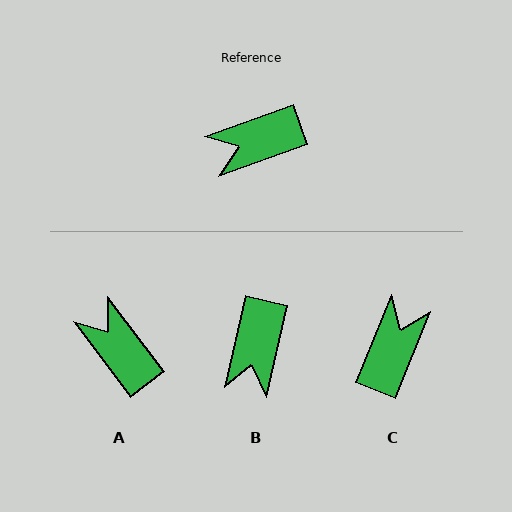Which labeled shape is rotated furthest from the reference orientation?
C, about 132 degrees away.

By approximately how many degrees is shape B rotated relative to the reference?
Approximately 57 degrees counter-clockwise.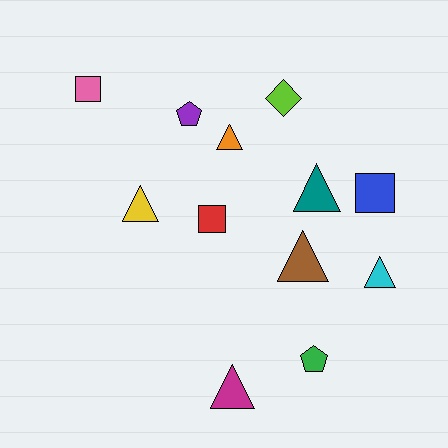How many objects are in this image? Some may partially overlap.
There are 12 objects.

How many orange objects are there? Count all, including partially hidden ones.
There is 1 orange object.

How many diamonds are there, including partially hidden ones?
There is 1 diamond.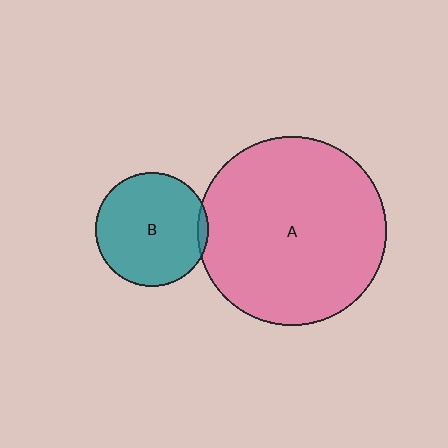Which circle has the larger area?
Circle A (pink).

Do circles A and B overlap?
Yes.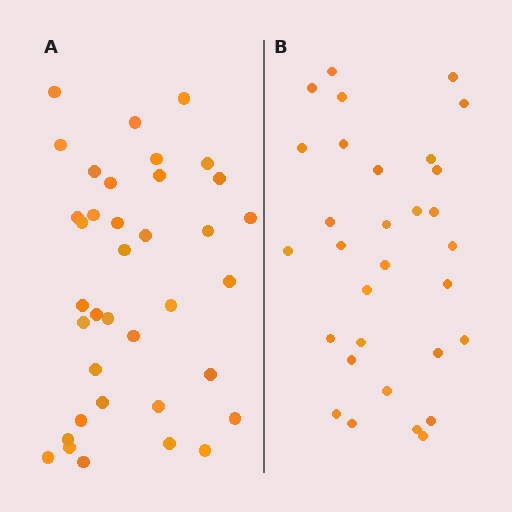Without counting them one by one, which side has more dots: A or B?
Region A (the left region) has more dots.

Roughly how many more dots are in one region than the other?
Region A has about 6 more dots than region B.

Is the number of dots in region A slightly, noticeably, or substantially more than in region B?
Region A has only slightly more — the two regions are fairly close. The ratio is roughly 1.2 to 1.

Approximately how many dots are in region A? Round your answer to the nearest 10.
About 40 dots. (The exact count is 37, which rounds to 40.)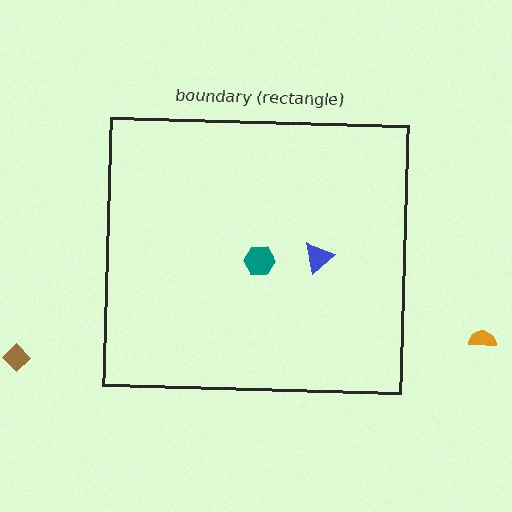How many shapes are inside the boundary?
2 inside, 2 outside.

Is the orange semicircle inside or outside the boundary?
Outside.